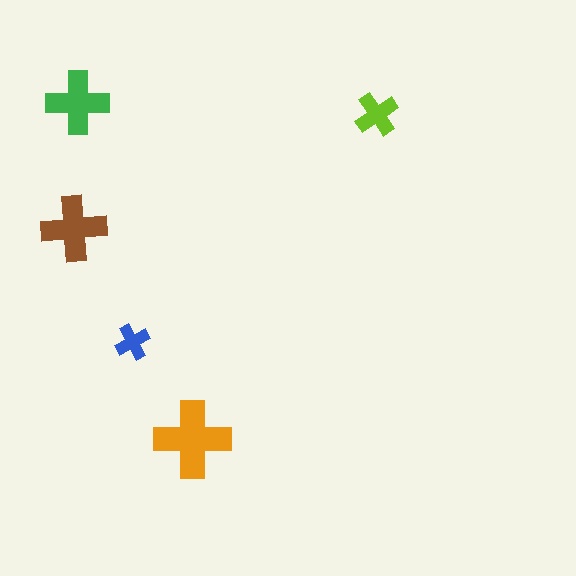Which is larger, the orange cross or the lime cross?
The orange one.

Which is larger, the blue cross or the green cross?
The green one.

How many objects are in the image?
There are 5 objects in the image.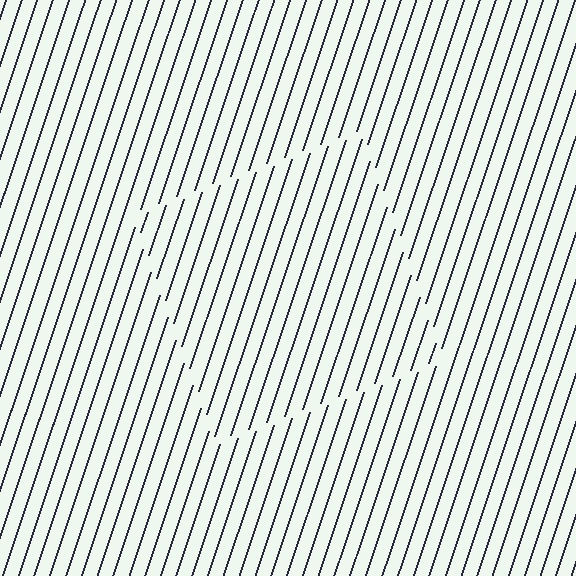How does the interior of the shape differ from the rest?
The interior of the shape contains the same grating, shifted by half a period — the contour is defined by the phase discontinuity where line-ends from the inner and outer gratings abut.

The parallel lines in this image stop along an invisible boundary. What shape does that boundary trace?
An illusory square. The interior of the shape contains the same grating, shifted by half a period — the contour is defined by the phase discontinuity where line-ends from the inner and outer gratings abut.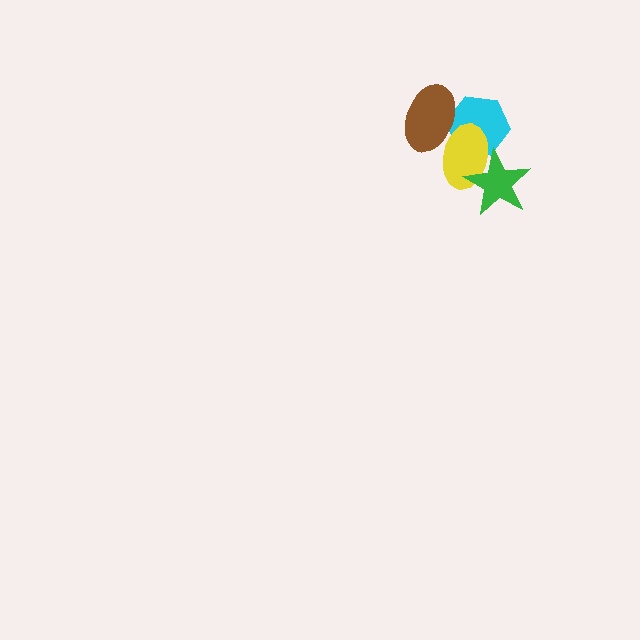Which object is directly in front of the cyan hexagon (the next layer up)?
The yellow ellipse is directly in front of the cyan hexagon.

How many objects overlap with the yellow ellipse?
3 objects overlap with the yellow ellipse.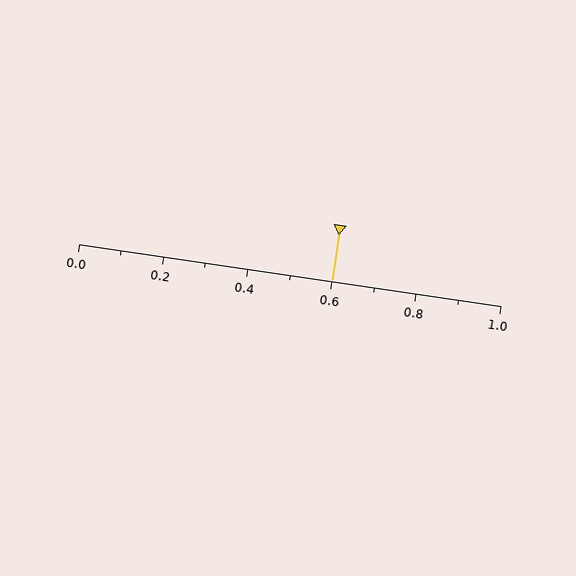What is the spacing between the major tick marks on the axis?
The major ticks are spaced 0.2 apart.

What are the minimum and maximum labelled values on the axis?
The axis runs from 0.0 to 1.0.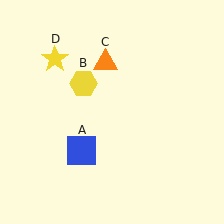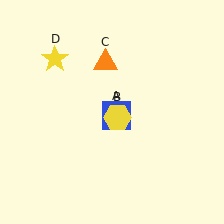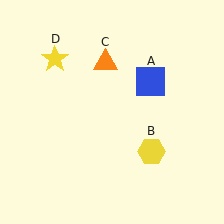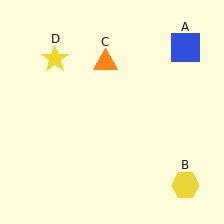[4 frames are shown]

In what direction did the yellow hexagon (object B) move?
The yellow hexagon (object B) moved down and to the right.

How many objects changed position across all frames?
2 objects changed position: blue square (object A), yellow hexagon (object B).